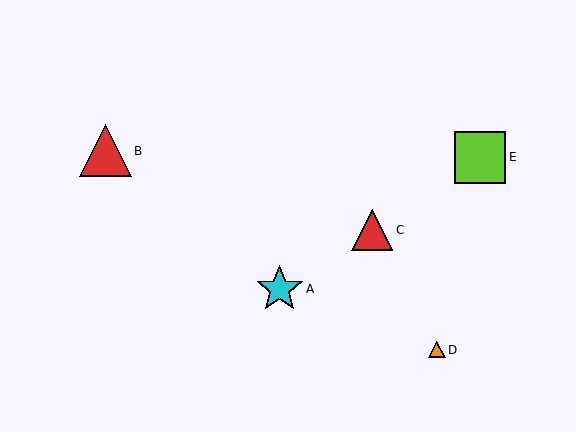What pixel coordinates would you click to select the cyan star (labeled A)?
Click at (280, 289) to select the cyan star A.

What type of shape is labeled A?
Shape A is a cyan star.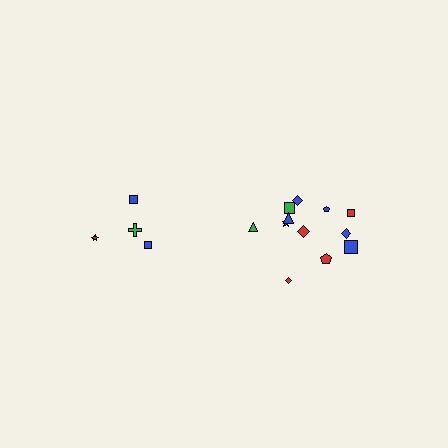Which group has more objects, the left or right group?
The right group.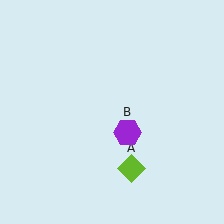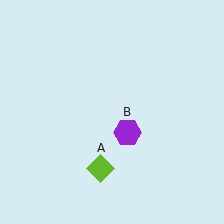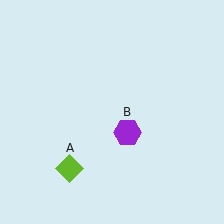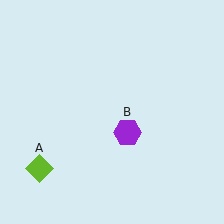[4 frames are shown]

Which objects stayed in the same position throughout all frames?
Purple hexagon (object B) remained stationary.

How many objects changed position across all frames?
1 object changed position: lime diamond (object A).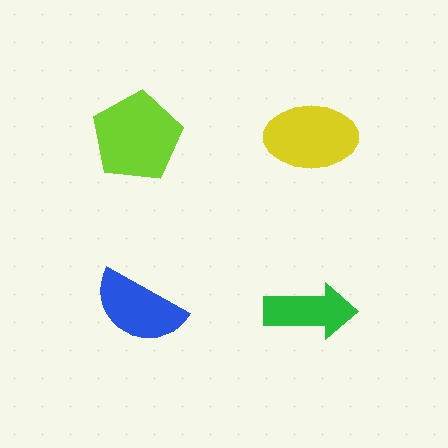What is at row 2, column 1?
A blue semicircle.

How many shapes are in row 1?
2 shapes.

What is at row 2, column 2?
A green arrow.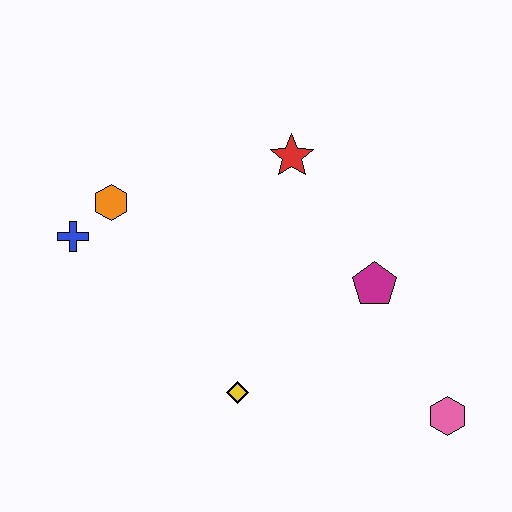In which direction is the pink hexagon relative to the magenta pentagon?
The pink hexagon is below the magenta pentagon.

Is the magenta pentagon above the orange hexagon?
No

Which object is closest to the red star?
The magenta pentagon is closest to the red star.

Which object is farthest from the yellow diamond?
The red star is farthest from the yellow diamond.